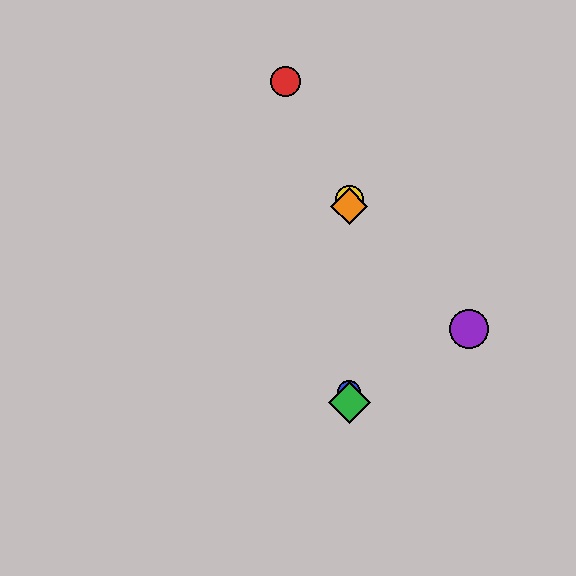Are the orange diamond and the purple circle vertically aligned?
No, the orange diamond is at x≈349 and the purple circle is at x≈469.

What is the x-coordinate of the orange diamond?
The orange diamond is at x≈349.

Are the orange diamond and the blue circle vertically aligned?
Yes, both are at x≈349.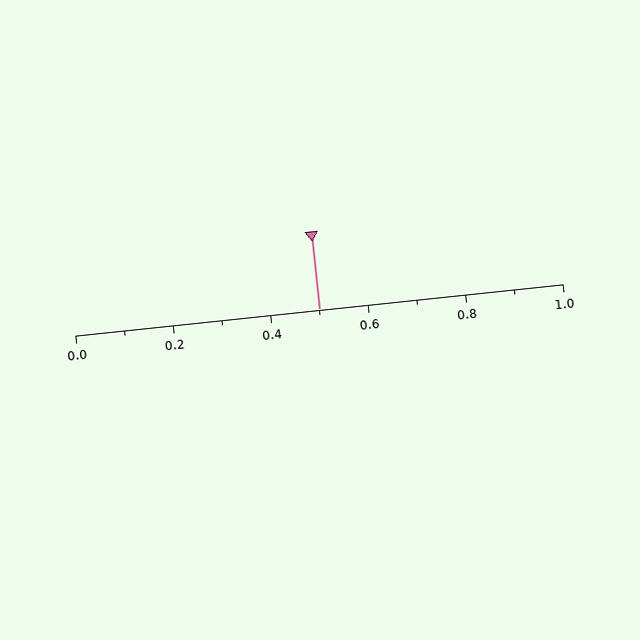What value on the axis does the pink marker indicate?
The marker indicates approximately 0.5.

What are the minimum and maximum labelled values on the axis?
The axis runs from 0.0 to 1.0.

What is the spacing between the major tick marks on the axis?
The major ticks are spaced 0.2 apart.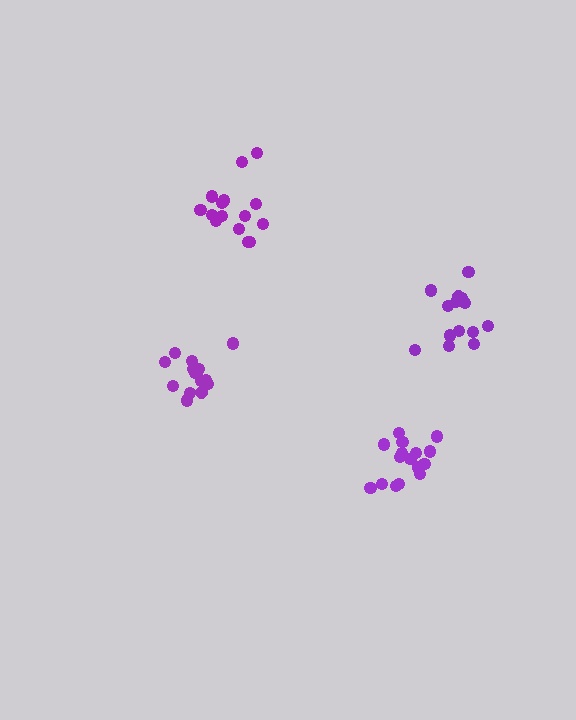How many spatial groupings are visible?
There are 4 spatial groupings.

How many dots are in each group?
Group 1: 16 dots, Group 2: 14 dots, Group 3: 17 dots, Group 4: 15 dots (62 total).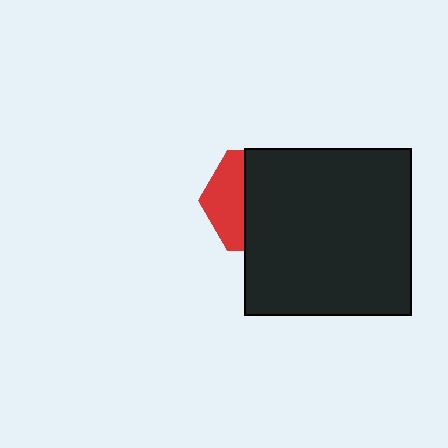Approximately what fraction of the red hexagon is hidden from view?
Roughly 65% of the red hexagon is hidden behind the black square.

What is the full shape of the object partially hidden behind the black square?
The partially hidden object is a red hexagon.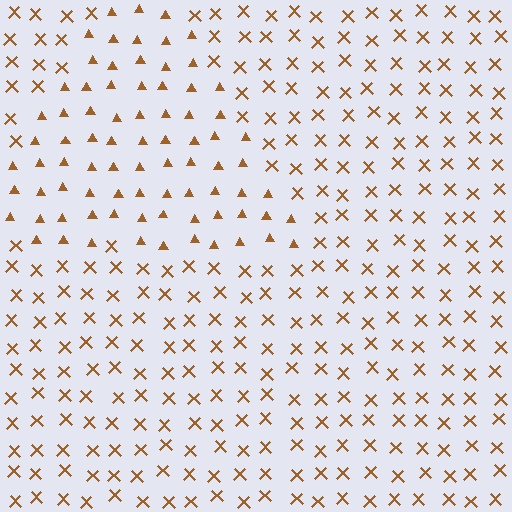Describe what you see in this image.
The image is filled with small brown elements arranged in a uniform grid. A triangle-shaped region contains triangles, while the surrounding area contains X marks. The boundary is defined purely by the change in element shape.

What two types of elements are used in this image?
The image uses triangles inside the triangle region and X marks outside it.